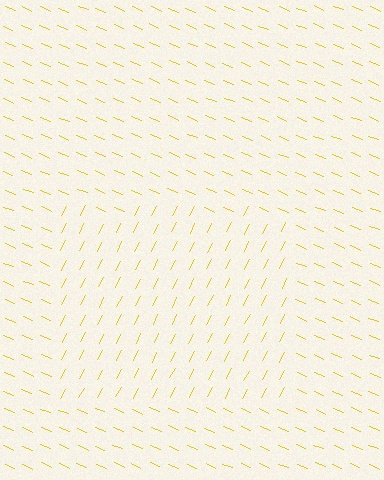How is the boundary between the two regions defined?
The boundary is defined purely by a change in line orientation (approximately 86 degrees difference). All lines are the same color and thickness.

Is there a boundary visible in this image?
Yes, there is a texture boundary formed by a change in line orientation.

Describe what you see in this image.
The image is filled with small yellow line segments. A rectangle region in the image has lines oriented differently from the surrounding lines, creating a visible texture boundary.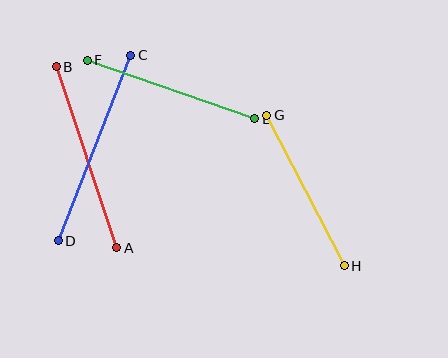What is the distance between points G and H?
The distance is approximately 169 pixels.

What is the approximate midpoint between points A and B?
The midpoint is at approximately (87, 157) pixels.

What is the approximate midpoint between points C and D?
The midpoint is at approximately (94, 148) pixels.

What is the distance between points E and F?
The distance is approximately 177 pixels.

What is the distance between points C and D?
The distance is approximately 199 pixels.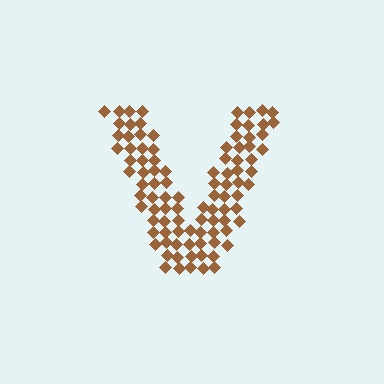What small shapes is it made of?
It is made of small diamonds.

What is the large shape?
The large shape is the letter V.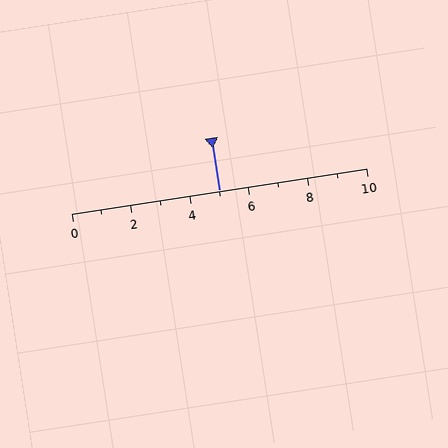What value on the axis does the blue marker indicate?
The marker indicates approximately 5.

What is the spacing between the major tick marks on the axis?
The major ticks are spaced 2 apart.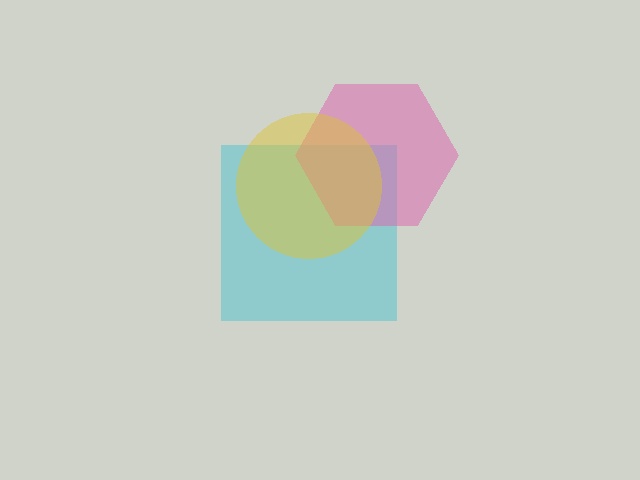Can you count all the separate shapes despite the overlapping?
Yes, there are 3 separate shapes.